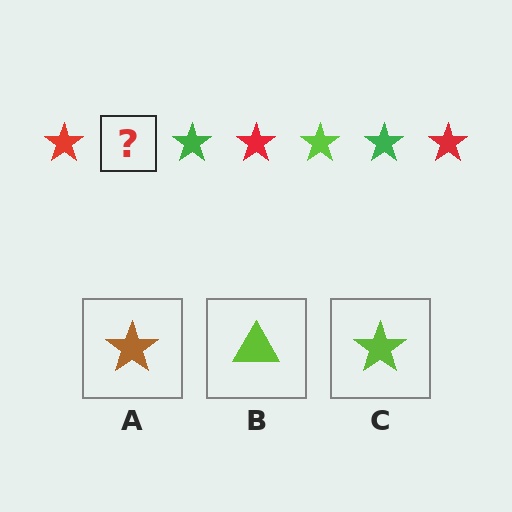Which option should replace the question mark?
Option C.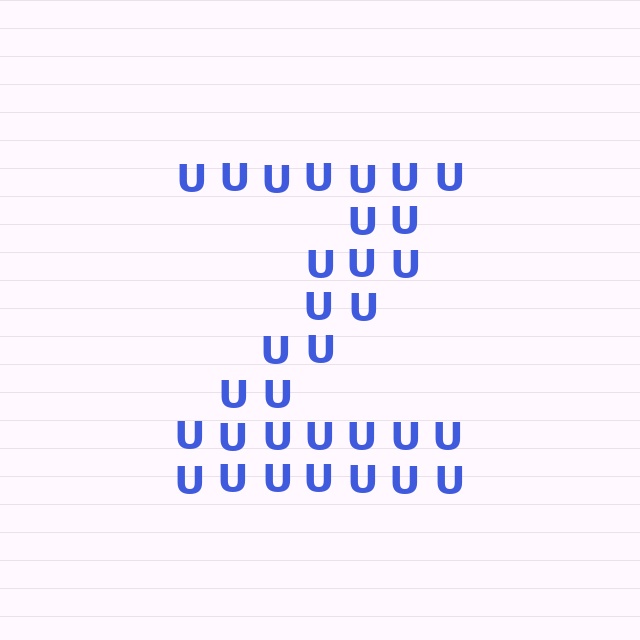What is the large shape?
The large shape is the letter Z.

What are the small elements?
The small elements are letter U's.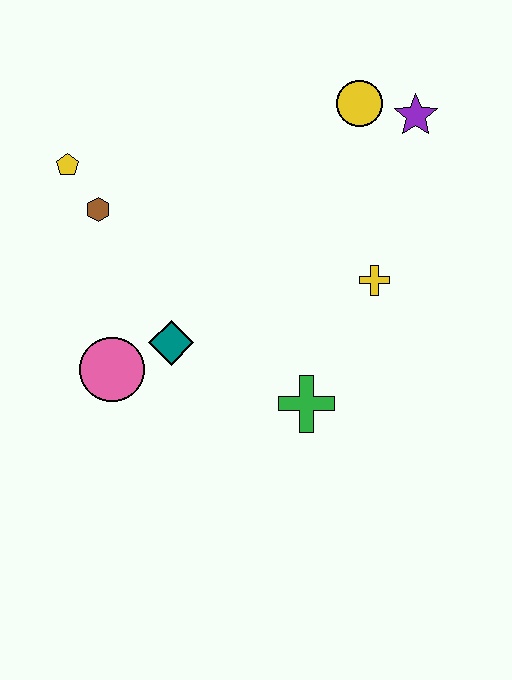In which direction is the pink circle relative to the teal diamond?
The pink circle is to the left of the teal diamond.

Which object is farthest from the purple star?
The pink circle is farthest from the purple star.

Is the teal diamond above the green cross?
Yes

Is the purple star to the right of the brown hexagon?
Yes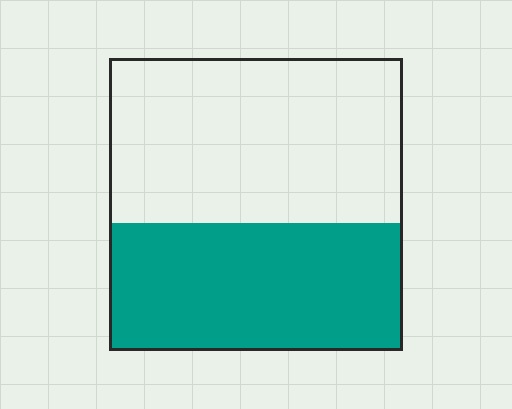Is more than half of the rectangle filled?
No.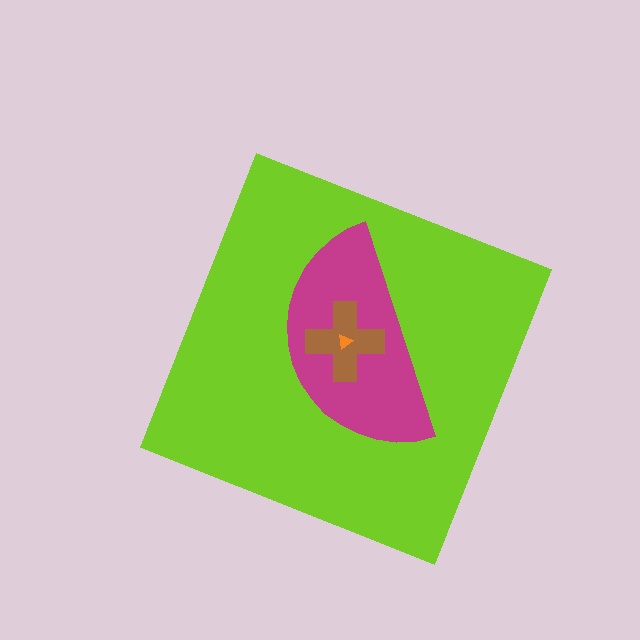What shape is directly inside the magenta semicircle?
The brown cross.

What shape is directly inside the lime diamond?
The magenta semicircle.